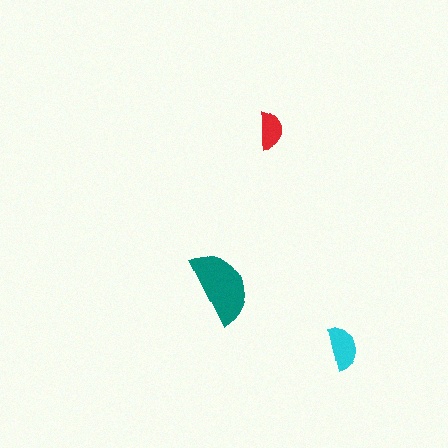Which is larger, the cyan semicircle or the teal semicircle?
The teal one.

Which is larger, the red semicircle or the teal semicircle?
The teal one.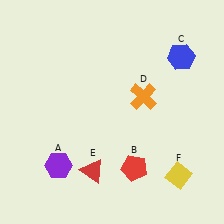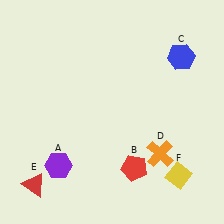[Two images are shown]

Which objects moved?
The objects that moved are: the orange cross (D), the red triangle (E).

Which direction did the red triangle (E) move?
The red triangle (E) moved left.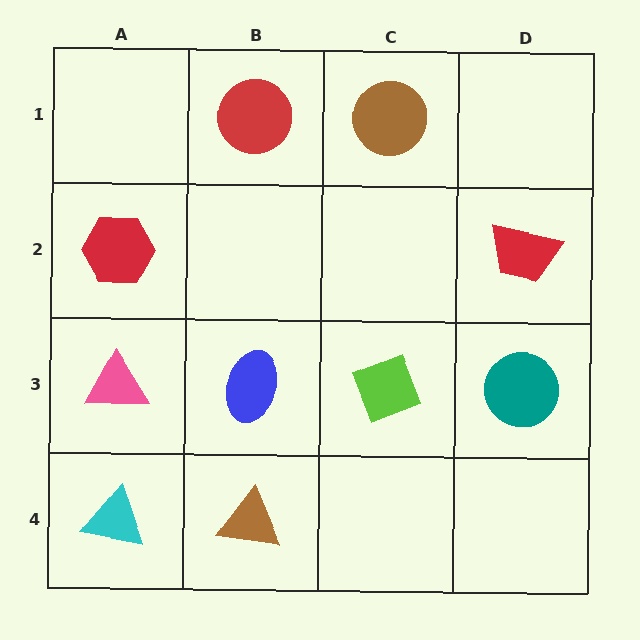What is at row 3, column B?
A blue ellipse.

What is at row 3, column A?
A pink triangle.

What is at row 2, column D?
A red trapezoid.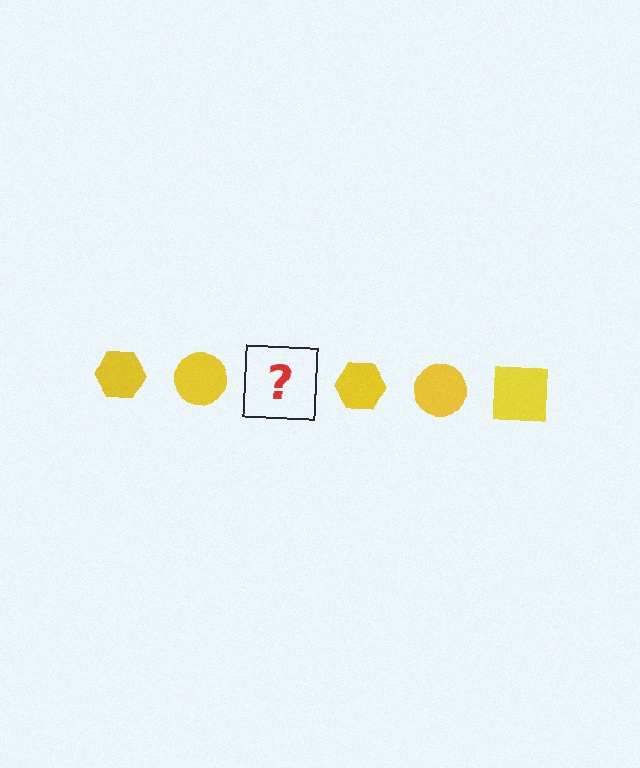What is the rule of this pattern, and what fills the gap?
The rule is that the pattern cycles through hexagon, circle, square shapes in yellow. The gap should be filled with a yellow square.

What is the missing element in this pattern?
The missing element is a yellow square.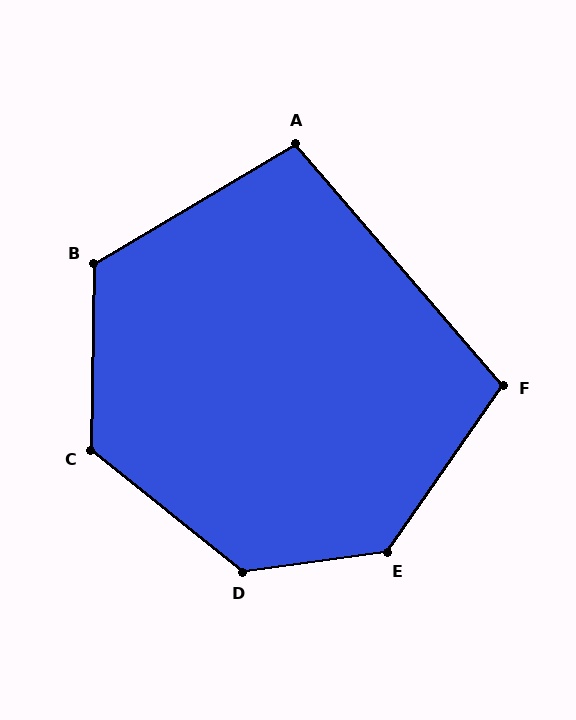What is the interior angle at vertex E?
Approximately 132 degrees (obtuse).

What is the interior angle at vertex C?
Approximately 128 degrees (obtuse).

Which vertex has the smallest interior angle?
A, at approximately 100 degrees.